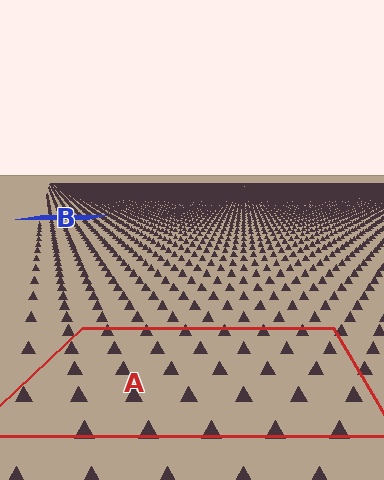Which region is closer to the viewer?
Region A is closer. The texture elements there are larger and more spread out.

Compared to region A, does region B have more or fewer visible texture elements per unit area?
Region B has more texture elements per unit area — they are packed more densely because it is farther away.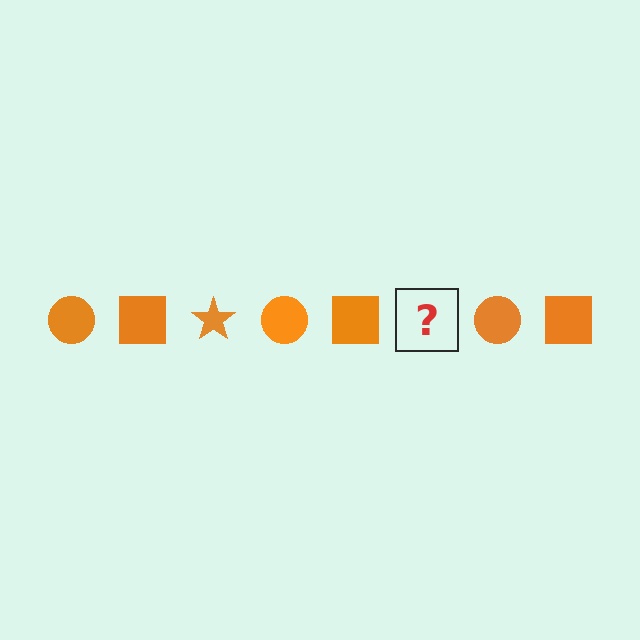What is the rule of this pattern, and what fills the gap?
The rule is that the pattern cycles through circle, square, star shapes in orange. The gap should be filled with an orange star.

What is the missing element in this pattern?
The missing element is an orange star.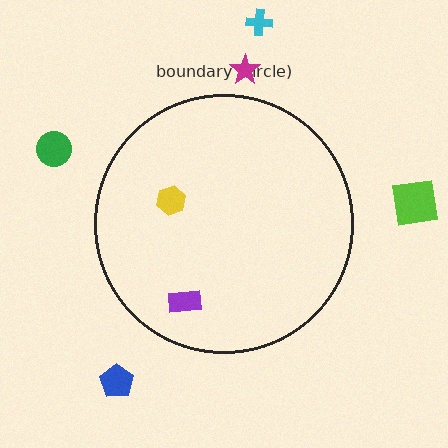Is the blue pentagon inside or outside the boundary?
Outside.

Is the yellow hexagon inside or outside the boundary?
Inside.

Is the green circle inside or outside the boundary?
Outside.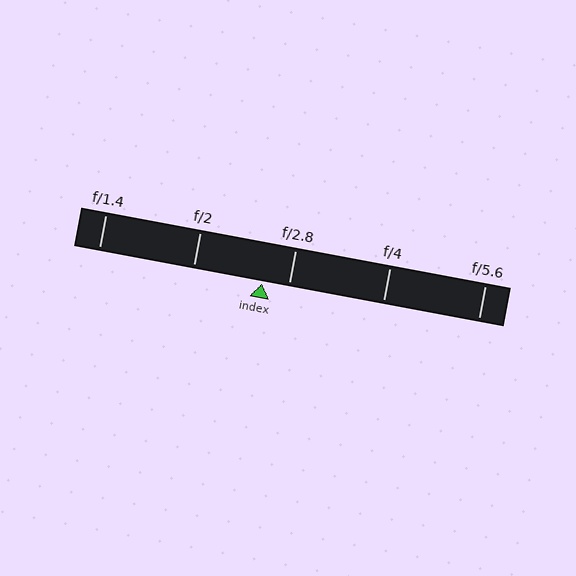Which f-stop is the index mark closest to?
The index mark is closest to f/2.8.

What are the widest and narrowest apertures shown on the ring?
The widest aperture shown is f/1.4 and the narrowest is f/5.6.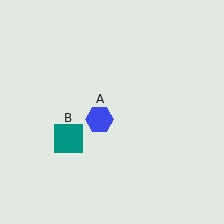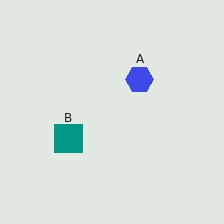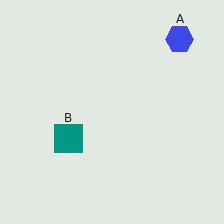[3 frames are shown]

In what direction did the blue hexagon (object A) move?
The blue hexagon (object A) moved up and to the right.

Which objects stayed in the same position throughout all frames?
Teal square (object B) remained stationary.